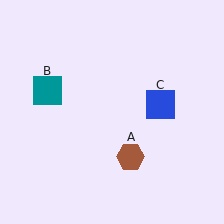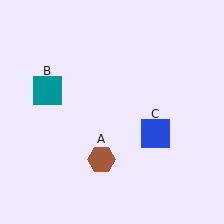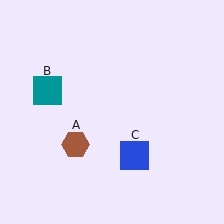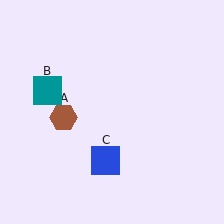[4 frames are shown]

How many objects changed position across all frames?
2 objects changed position: brown hexagon (object A), blue square (object C).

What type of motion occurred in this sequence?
The brown hexagon (object A), blue square (object C) rotated clockwise around the center of the scene.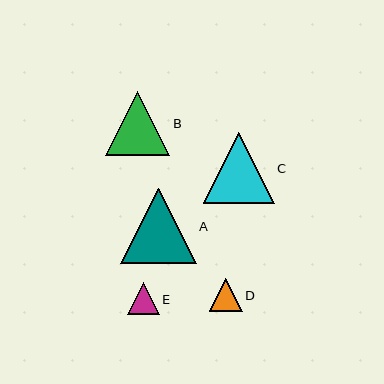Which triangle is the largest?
Triangle A is the largest with a size of approximately 75 pixels.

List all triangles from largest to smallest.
From largest to smallest: A, C, B, D, E.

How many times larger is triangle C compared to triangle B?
Triangle C is approximately 1.1 times the size of triangle B.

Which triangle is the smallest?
Triangle E is the smallest with a size of approximately 32 pixels.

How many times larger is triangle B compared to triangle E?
Triangle B is approximately 2.0 times the size of triangle E.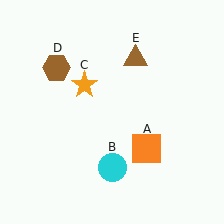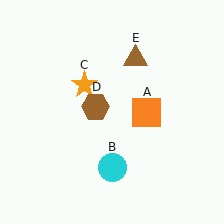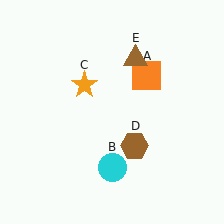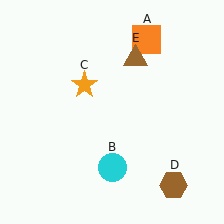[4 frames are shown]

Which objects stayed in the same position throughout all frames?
Cyan circle (object B) and orange star (object C) and brown triangle (object E) remained stationary.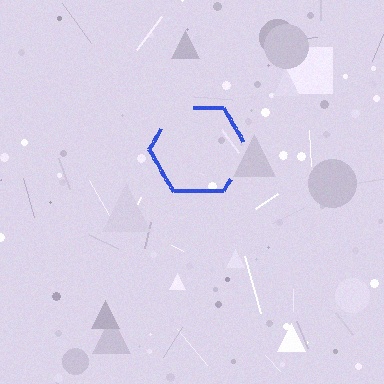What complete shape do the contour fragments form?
The contour fragments form a hexagon.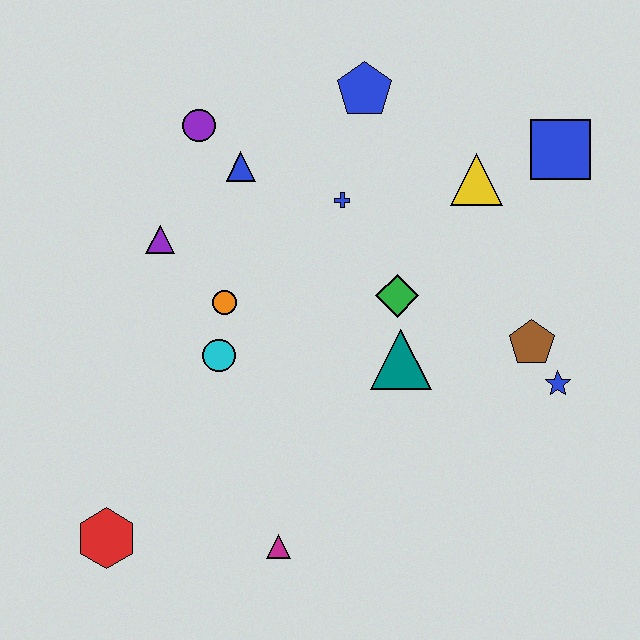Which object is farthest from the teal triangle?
The red hexagon is farthest from the teal triangle.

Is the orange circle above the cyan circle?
Yes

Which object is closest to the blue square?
The yellow triangle is closest to the blue square.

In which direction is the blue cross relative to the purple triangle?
The blue cross is to the right of the purple triangle.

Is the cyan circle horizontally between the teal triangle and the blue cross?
No